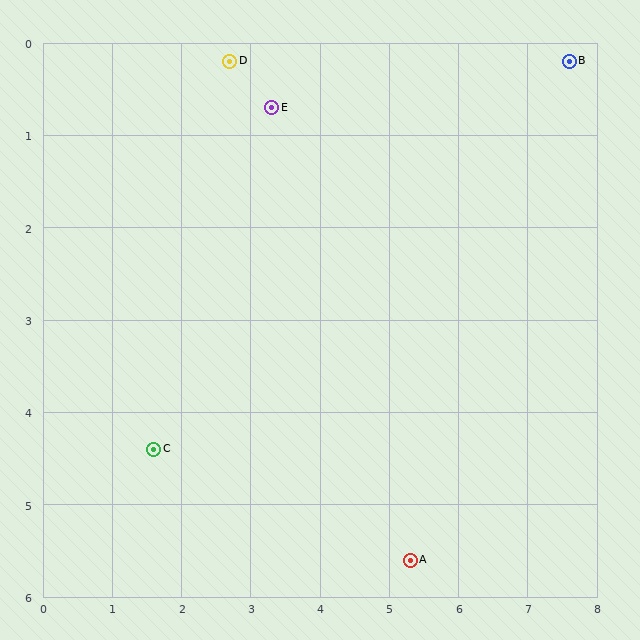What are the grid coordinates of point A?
Point A is at approximately (5.3, 5.6).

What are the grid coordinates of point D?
Point D is at approximately (2.7, 0.2).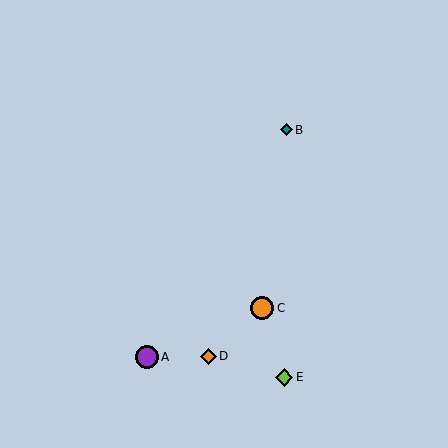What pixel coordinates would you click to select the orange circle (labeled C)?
Click at (262, 308) to select the orange circle C.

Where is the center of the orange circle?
The center of the orange circle is at (262, 308).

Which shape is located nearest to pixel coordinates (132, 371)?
The purple circle (labeled A) at (147, 357) is nearest to that location.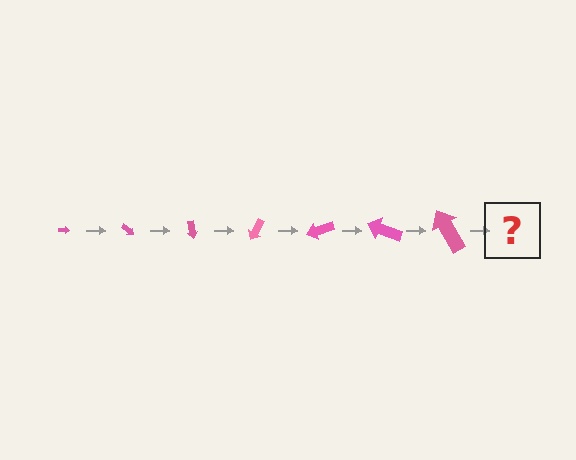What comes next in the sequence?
The next element should be an arrow, larger than the previous one and rotated 280 degrees from the start.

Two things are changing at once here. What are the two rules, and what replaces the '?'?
The two rules are that the arrow grows larger each step and it rotates 40 degrees each step. The '?' should be an arrow, larger than the previous one and rotated 280 degrees from the start.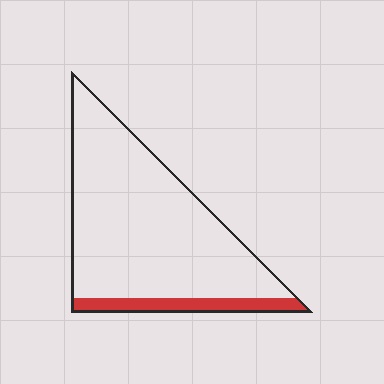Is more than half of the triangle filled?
No.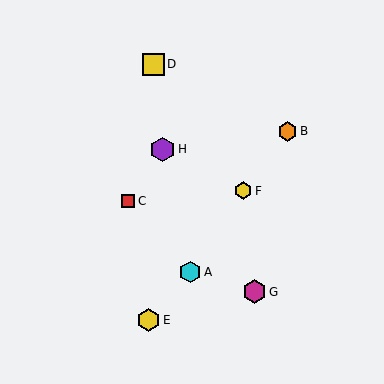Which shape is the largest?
The purple hexagon (labeled H) is the largest.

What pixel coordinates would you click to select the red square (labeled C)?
Click at (128, 201) to select the red square C.